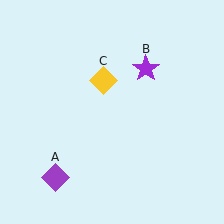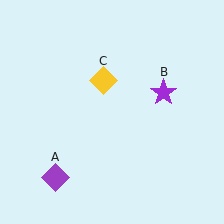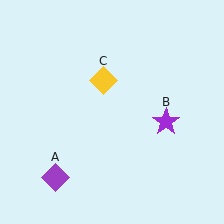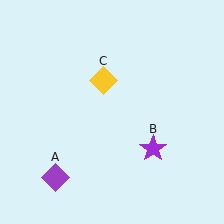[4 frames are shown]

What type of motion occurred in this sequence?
The purple star (object B) rotated clockwise around the center of the scene.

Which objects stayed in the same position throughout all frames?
Purple diamond (object A) and yellow diamond (object C) remained stationary.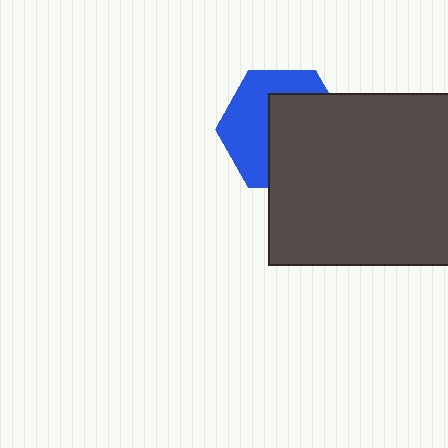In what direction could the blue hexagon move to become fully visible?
The blue hexagon could move toward the upper-left. That would shift it out from behind the dark gray rectangle entirely.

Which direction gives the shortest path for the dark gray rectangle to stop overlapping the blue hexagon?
Moving toward the lower-right gives the shortest separation.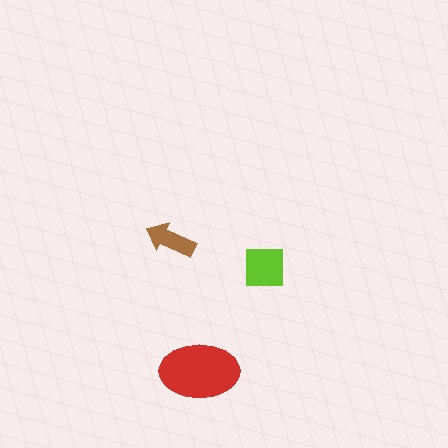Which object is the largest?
The red ellipse.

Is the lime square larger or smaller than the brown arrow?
Larger.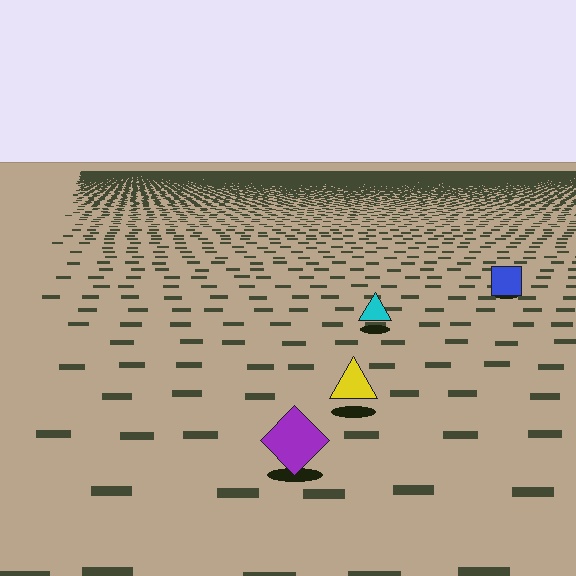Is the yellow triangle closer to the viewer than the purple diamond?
No. The purple diamond is closer — you can tell from the texture gradient: the ground texture is coarser near it.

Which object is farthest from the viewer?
The blue square is farthest from the viewer. It appears smaller and the ground texture around it is denser.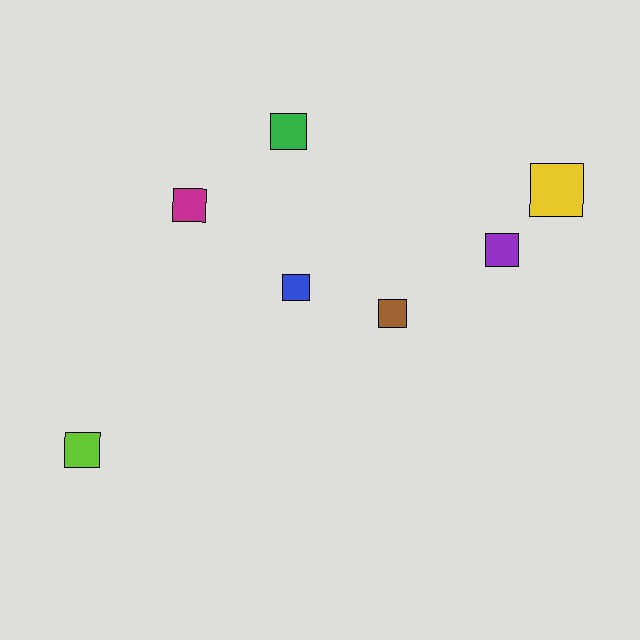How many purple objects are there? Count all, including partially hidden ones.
There is 1 purple object.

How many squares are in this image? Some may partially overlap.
There are 7 squares.